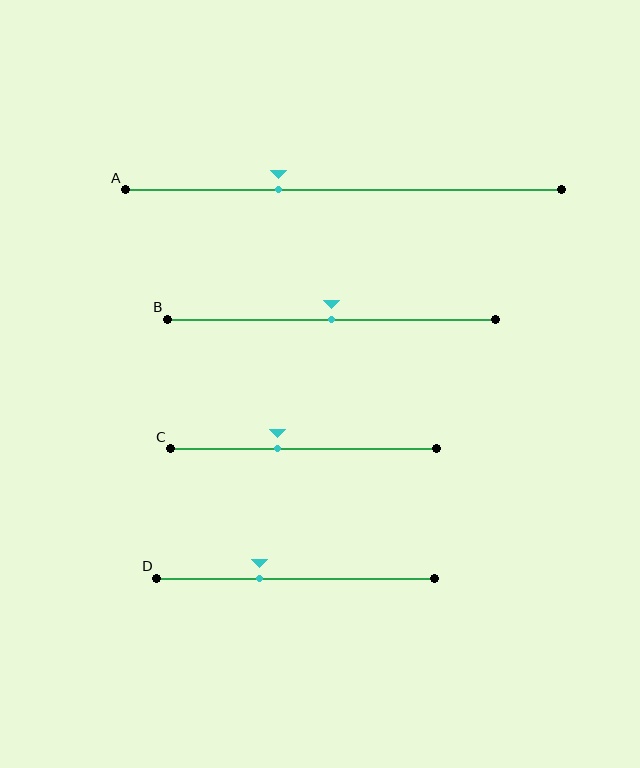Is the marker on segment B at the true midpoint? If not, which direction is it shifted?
Yes, the marker on segment B is at the true midpoint.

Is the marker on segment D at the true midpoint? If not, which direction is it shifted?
No, the marker on segment D is shifted to the left by about 13% of the segment length.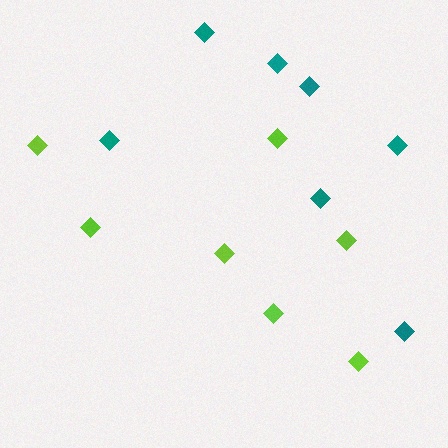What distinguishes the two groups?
There are 2 groups: one group of teal diamonds (7) and one group of lime diamonds (7).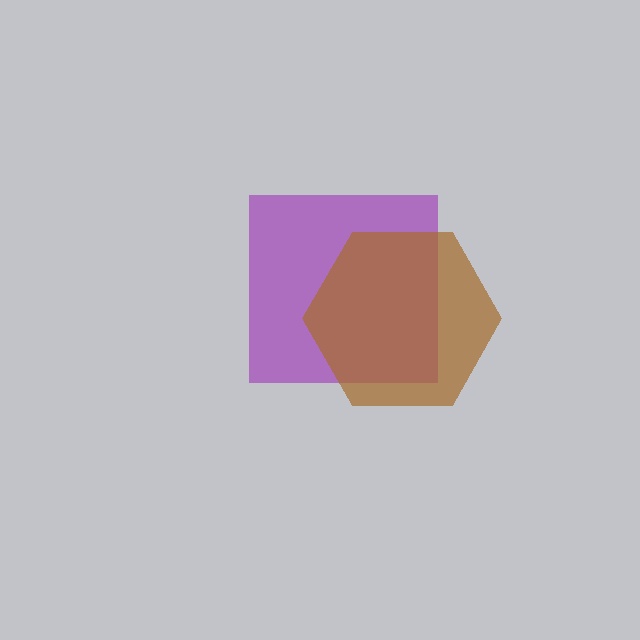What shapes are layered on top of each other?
The layered shapes are: a purple square, a brown hexagon.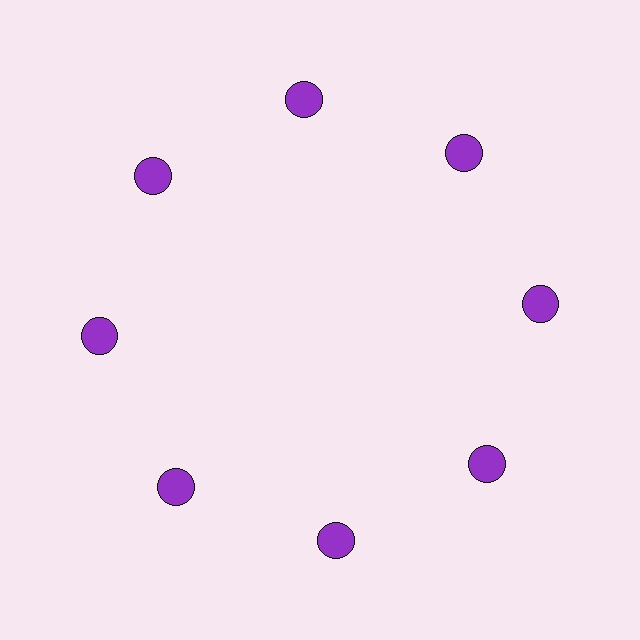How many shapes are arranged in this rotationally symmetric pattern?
There are 8 shapes, arranged in 8 groups of 1.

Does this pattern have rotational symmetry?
Yes, this pattern has 8-fold rotational symmetry. It looks the same after rotating 45 degrees around the center.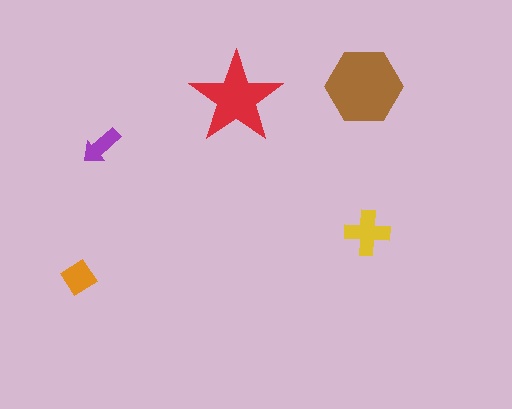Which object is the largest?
The brown hexagon.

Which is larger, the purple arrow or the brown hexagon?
The brown hexagon.